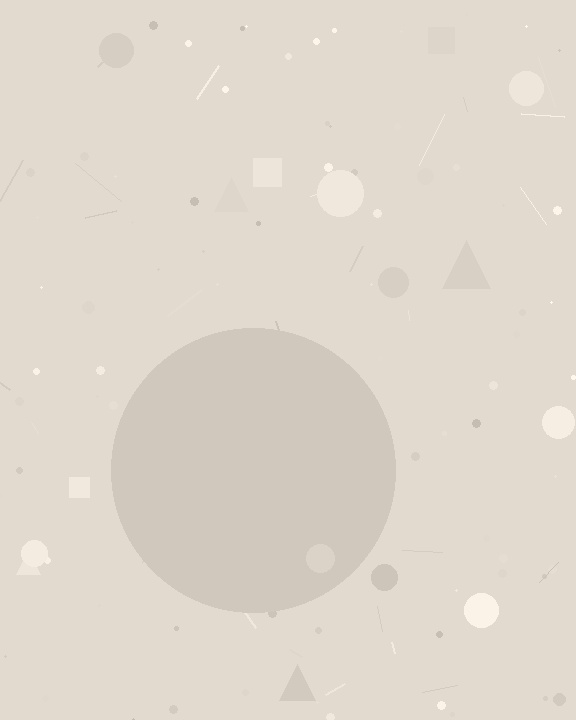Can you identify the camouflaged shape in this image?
The camouflaged shape is a circle.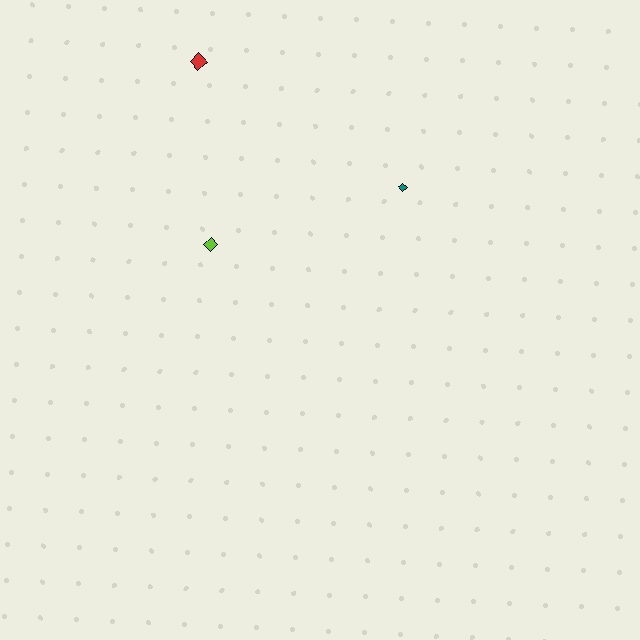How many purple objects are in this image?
There are no purple objects.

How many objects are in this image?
There are 3 objects.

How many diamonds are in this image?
There are 3 diamonds.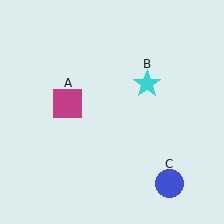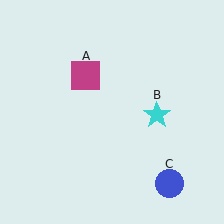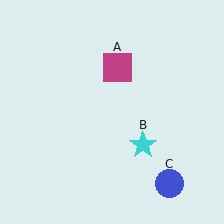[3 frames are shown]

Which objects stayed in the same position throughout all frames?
Blue circle (object C) remained stationary.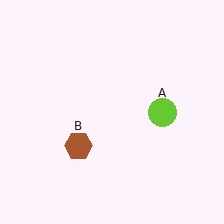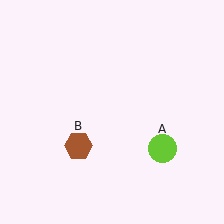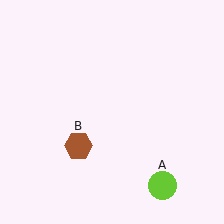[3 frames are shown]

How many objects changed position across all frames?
1 object changed position: lime circle (object A).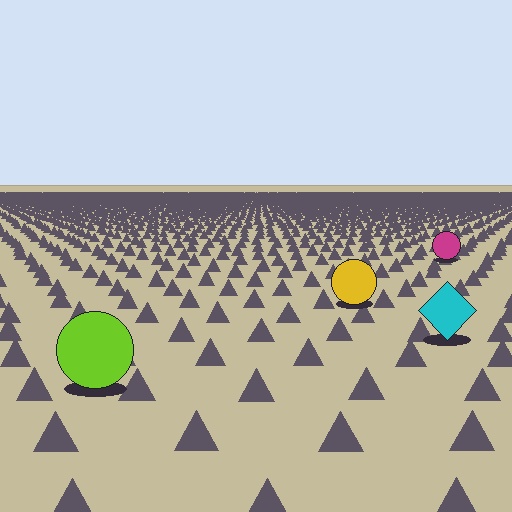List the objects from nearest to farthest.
From nearest to farthest: the lime circle, the cyan diamond, the yellow circle, the magenta circle.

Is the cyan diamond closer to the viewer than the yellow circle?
Yes. The cyan diamond is closer — you can tell from the texture gradient: the ground texture is coarser near it.